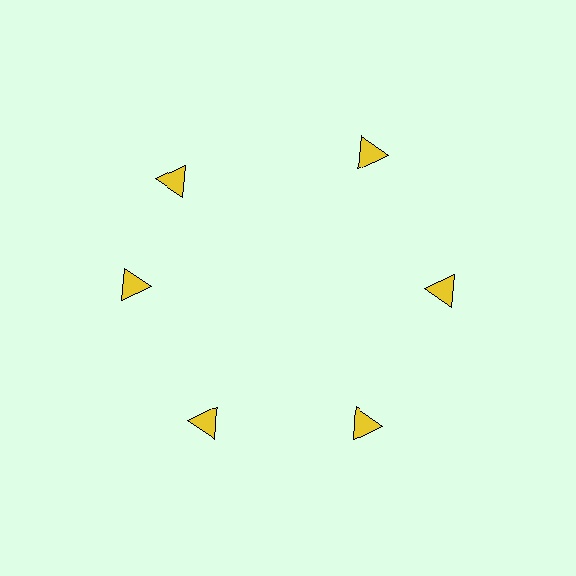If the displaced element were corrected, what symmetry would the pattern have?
It would have 6-fold rotational symmetry — the pattern would map onto itself every 60 degrees.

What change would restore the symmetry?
The symmetry would be restored by rotating it back into even spacing with its neighbors so that all 6 triangles sit at equal angles and equal distance from the center.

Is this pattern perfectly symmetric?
No. The 6 yellow triangles are arranged in a ring, but one element near the 11 o'clock position is rotated out of alignment along the ring, breaking the 6-fold rotational symmetry.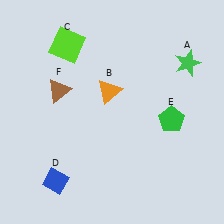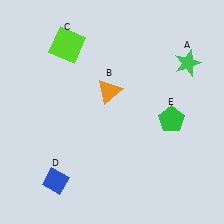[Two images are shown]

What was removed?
The brown triangle (F) was removed in Image 2.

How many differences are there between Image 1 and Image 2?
There is 1 difference between the two images.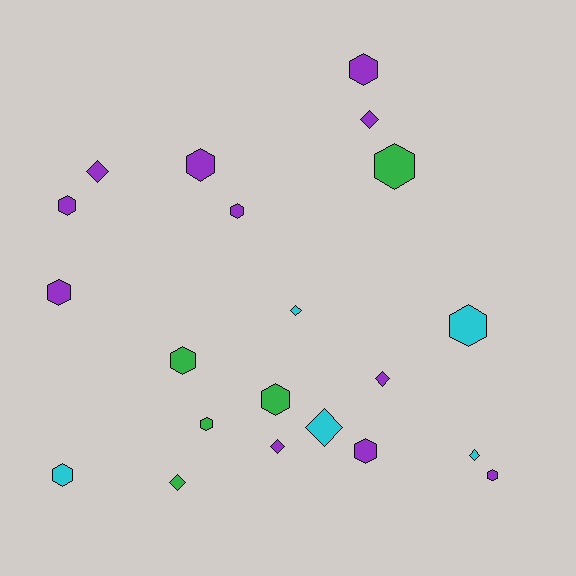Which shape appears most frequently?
Hexagon, with 13 objects.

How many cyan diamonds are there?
There are 3 cyan diamonds.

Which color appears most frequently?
Purple, with 11 objects.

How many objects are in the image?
There are 21 objects.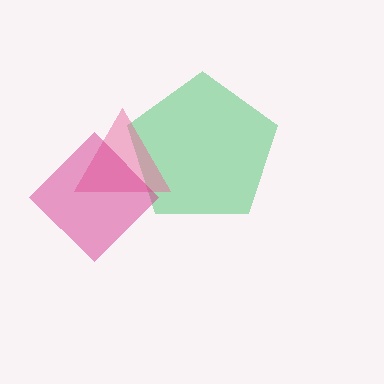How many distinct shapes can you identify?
There are 3 distinct shapes: a green pentagon, a pink triangle, a magenta diamond.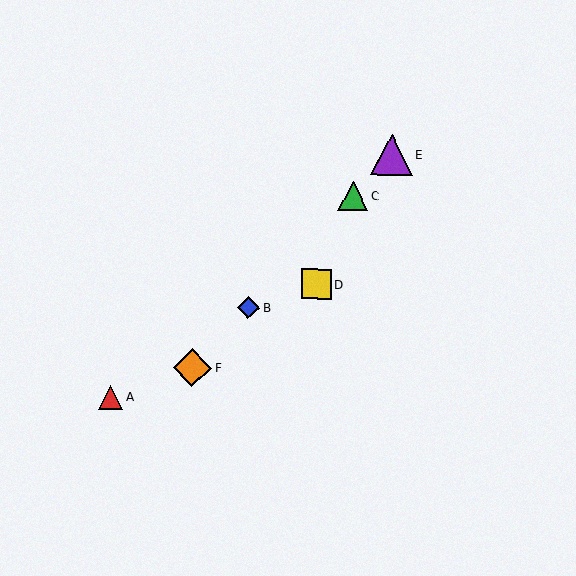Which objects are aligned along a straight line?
Objects B, C, E, F are aligned along a straight line.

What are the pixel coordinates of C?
Object C is at (353, 196).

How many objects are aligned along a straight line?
4 objects (B, C, E, F) are aligned along a straight line.